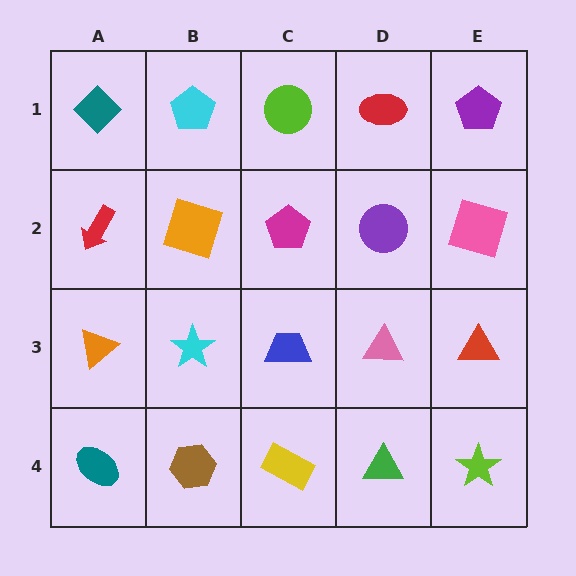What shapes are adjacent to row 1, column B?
An orange square (row 2, column B), a teal diamond (row 1, column A), a lime circle (row 1, column C).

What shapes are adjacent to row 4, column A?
An orange triangle (row 3, column A), a brown hexagon (row 4, column B).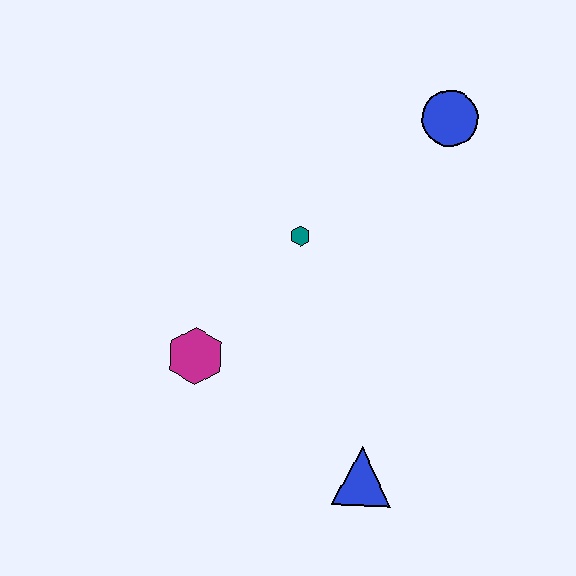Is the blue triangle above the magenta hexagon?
No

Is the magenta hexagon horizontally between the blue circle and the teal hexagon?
No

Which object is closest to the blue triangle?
The magenta hexagon is closest to the blue triangle.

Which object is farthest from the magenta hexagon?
The blue circle is farthest from the magenta hexagon.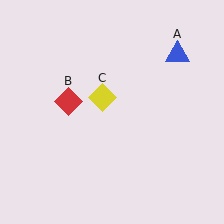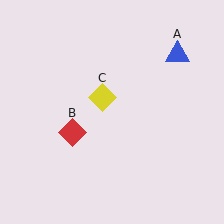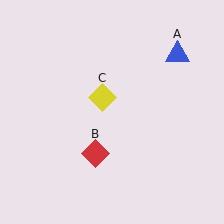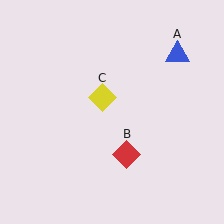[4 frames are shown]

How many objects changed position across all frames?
1 object changed position: red diamond (object B).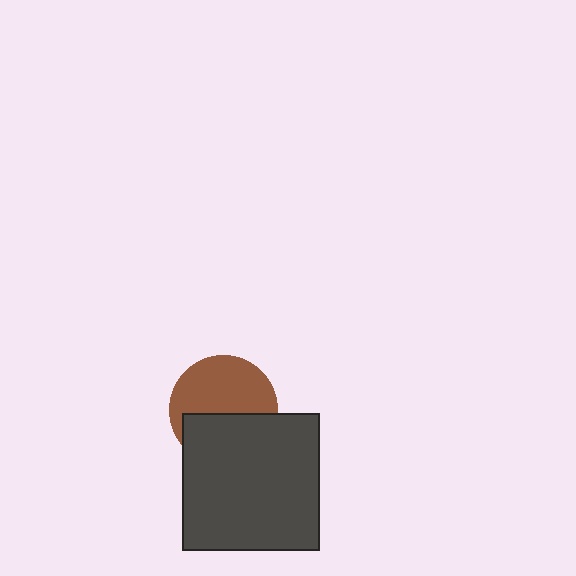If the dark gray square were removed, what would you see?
You would see the complete brown circle.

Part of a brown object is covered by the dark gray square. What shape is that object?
It is a circle.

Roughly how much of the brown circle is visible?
About half of it is visible (roughly 57%).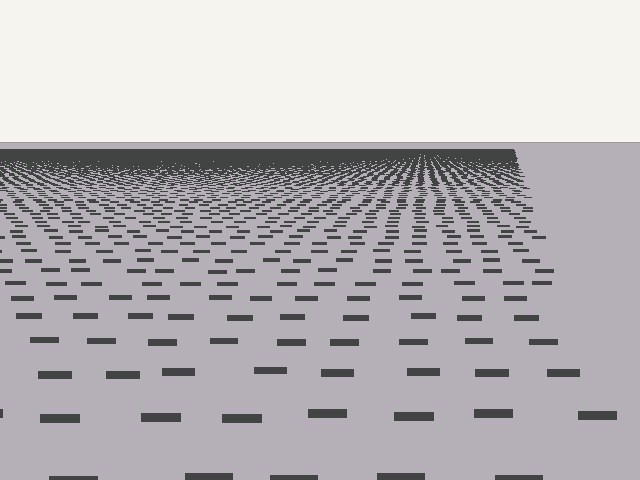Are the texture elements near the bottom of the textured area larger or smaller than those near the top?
Larger. Near the bottom, elements are closer to the viewer and appear at a bigger on-screen size.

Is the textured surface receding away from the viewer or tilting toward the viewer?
The surface is receding away from the viewer. Texture elements get smaller and denser toward the top.